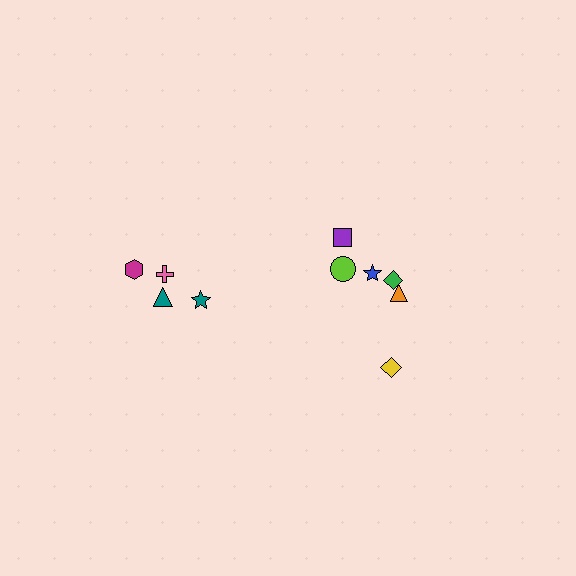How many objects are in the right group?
There are 6 objects.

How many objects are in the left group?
There are 4 objects.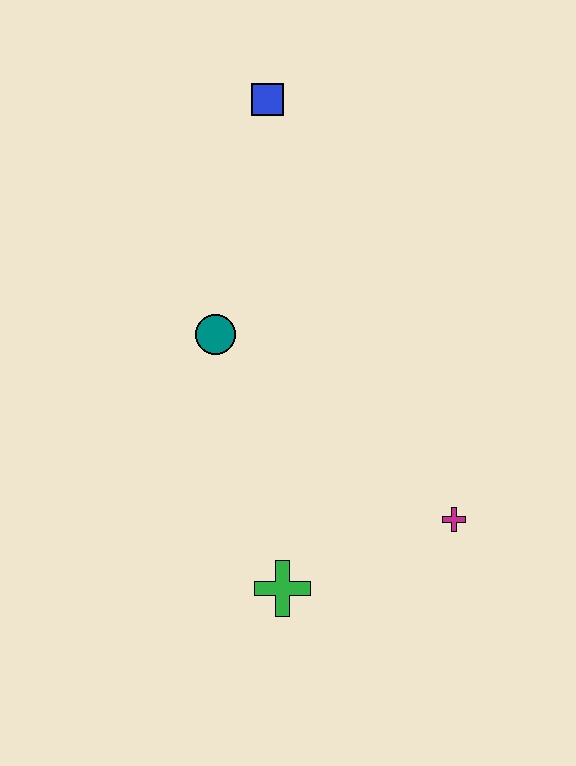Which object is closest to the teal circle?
The blue square is closest to the teal circle.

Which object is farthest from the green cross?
The blue square is farthest from the green cross.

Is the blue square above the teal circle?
Yes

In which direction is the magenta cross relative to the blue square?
The magenta cross is below the blue square.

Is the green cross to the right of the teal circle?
Yes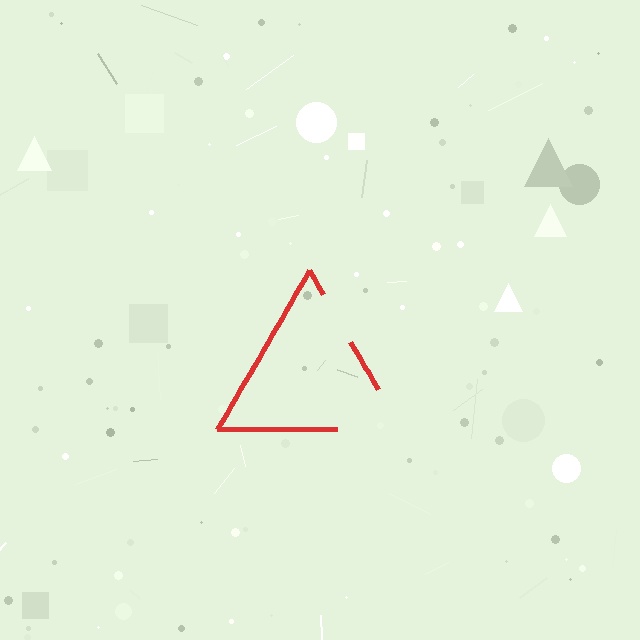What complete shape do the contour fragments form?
The contour fragments form a triangle.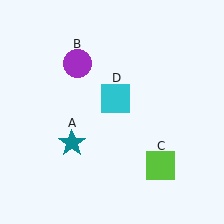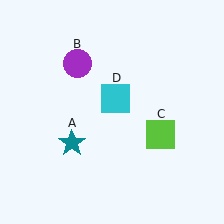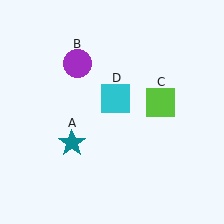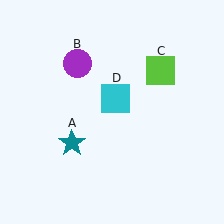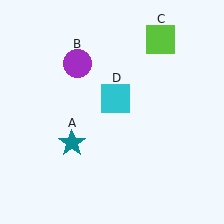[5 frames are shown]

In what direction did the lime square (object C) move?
The lime square (object C) moved up.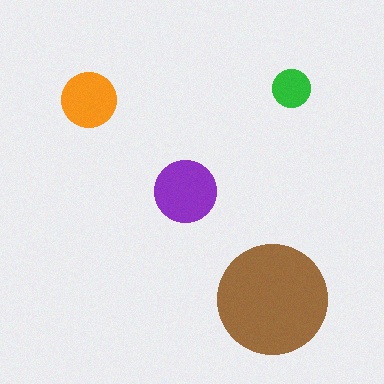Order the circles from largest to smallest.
the brown one, the purple one, the orange one, the green one.